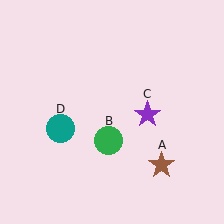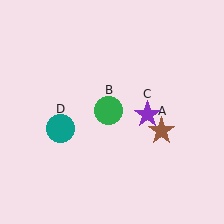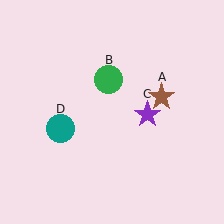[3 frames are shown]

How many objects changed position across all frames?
2 objects changed position: brown star (object A), green circle (object B).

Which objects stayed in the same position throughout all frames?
Purple star (object C) and teal circle (object D) remained stationary.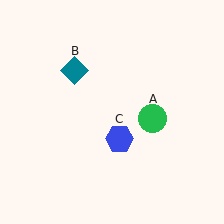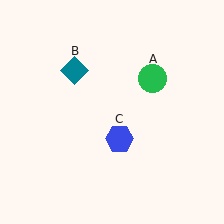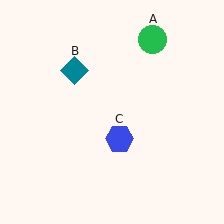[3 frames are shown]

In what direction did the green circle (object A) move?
The green circle (object A) moved up.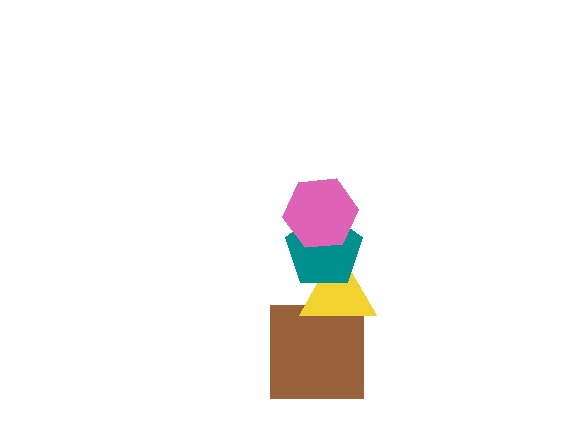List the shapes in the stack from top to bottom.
From top to bottom: the pink hexagon, the teal pentagon, the yellow triangle, the brown square.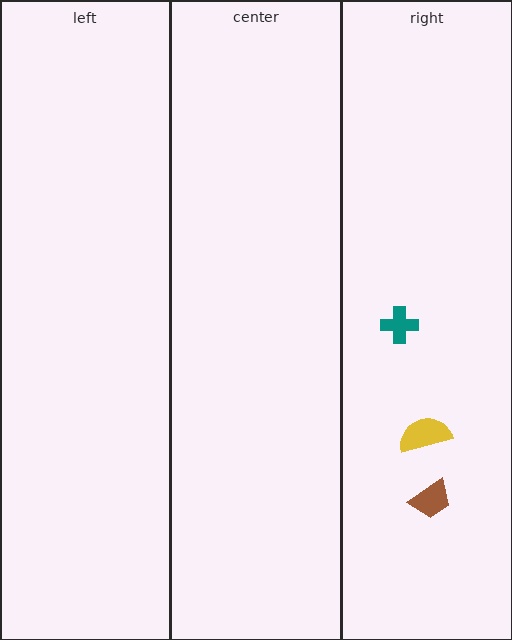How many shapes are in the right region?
3.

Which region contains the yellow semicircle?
The right region.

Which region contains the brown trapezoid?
The right region.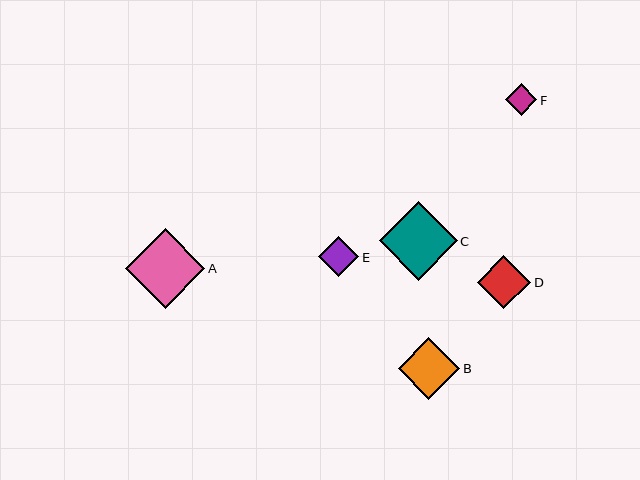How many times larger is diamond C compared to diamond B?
Diamond C is approximately 1.3 times the size of diamond B.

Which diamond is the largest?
Diamond A is the largest with a size of approximately 80 pixels.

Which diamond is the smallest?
Diamond F is the smallest with a size of approximately 32 pixels.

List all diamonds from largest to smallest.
From largest to smallest: A, C, B, D, E, F.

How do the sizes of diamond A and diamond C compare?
Diamond A and diamond C are approximately the same size.